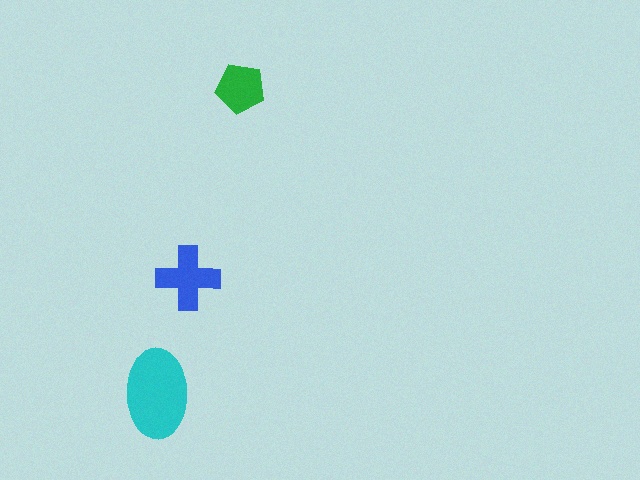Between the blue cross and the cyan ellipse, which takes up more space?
The cyan ellipse.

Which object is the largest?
The cyan ellipse.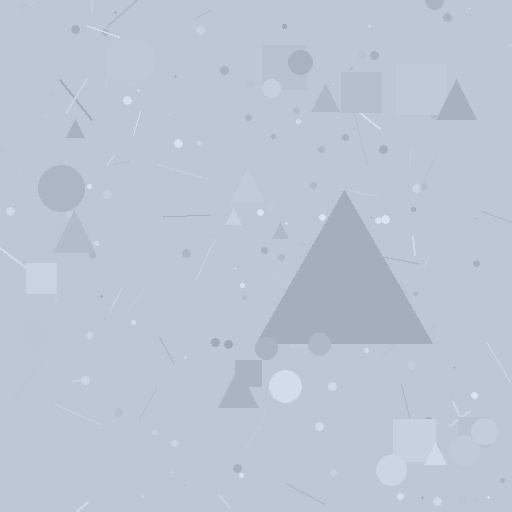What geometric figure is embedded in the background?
A triangle is embedded in the background.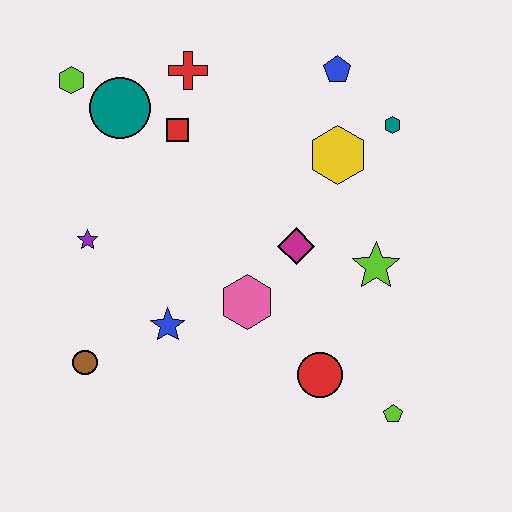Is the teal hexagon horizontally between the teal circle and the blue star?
No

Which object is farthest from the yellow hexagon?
The brown circle is farthest from the yellow hexagon.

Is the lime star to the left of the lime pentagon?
Yes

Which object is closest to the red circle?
The lime pentagon is closest to the red circle.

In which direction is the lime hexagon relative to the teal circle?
The lime hexagon is to the left of the teal circle.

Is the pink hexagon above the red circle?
Yes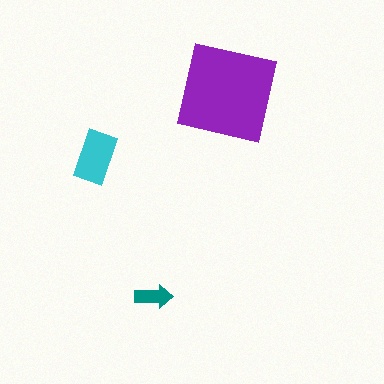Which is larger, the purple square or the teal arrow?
The purple square.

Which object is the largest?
The purple square.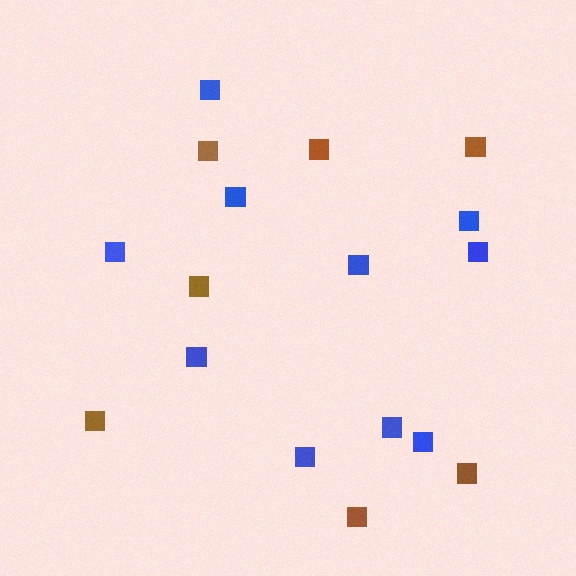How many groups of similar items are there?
There are 2 groups: one group of blue squares (10) and one group of brown squares (7).